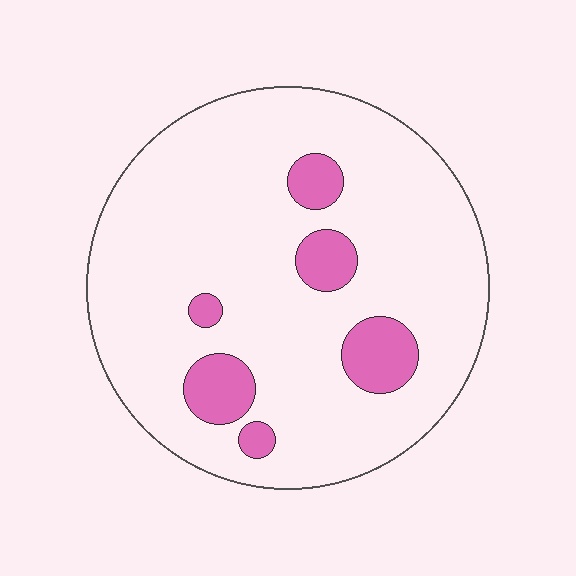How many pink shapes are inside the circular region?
6.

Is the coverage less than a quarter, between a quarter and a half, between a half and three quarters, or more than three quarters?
Less than a quarter.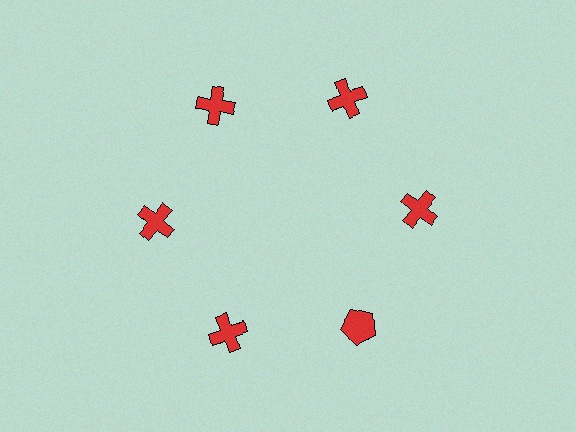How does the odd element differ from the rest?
It has a different shape: pentagon instead of cross.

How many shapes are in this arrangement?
There are 6 shapes arranged in a ring pattern.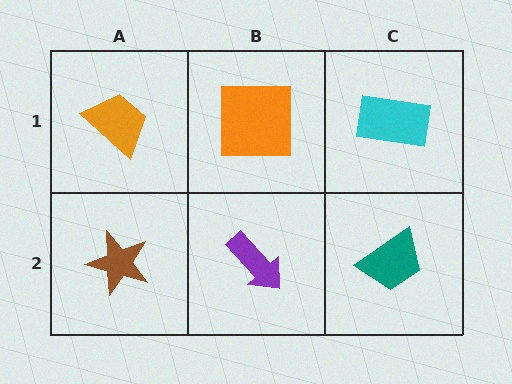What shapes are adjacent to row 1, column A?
A brown star (row 2, column A), an orange square (row 1, column B).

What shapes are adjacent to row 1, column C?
A teal trapezoid (row 2, column C), an orange square (row 1, column B).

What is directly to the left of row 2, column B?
A brown star.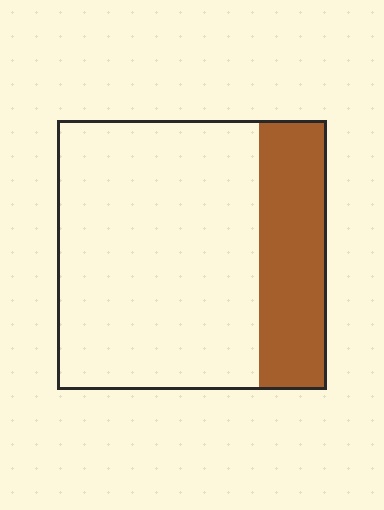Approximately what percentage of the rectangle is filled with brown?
Approximately 25%.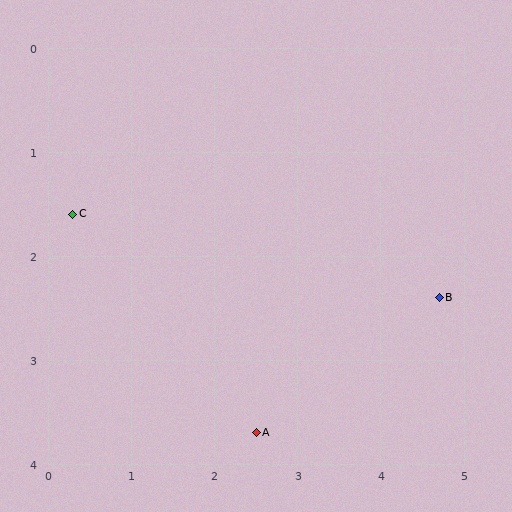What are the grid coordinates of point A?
Point A is at approximately (2.5, 3.7).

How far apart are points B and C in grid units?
Points B and C are about 4.5 grid units apart.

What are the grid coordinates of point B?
Point B is at approximately (4.7, 2.4).